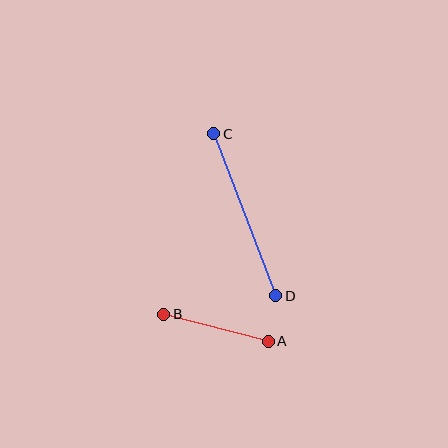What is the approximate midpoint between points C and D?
The midpoint is at approximately (245, 215) pixels.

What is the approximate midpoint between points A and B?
The midpoint is at approximately (216, 328) pixels.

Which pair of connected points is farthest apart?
Points C and D are farthest apart.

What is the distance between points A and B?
The distance is approximately 108 pixels.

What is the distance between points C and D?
The distance is approximately 173 pixels.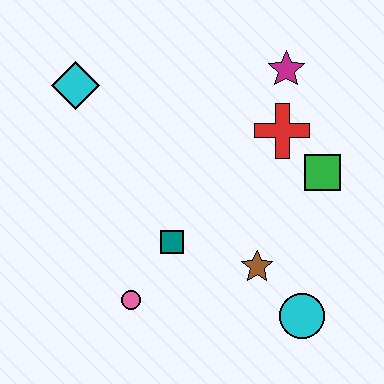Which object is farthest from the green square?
The cyan diamond is farthest from the green square.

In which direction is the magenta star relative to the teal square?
The magenta star is above the teal square.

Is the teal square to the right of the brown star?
No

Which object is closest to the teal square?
The pink circle is closest to the teal square.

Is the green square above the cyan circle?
Yes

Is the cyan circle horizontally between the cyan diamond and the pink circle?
No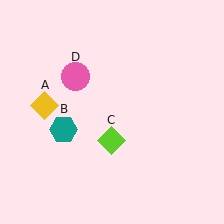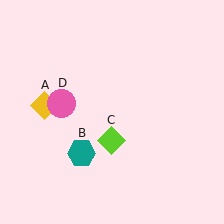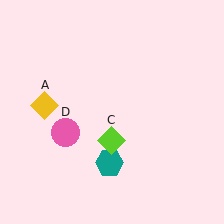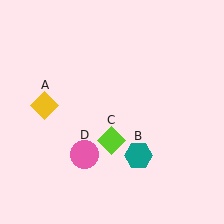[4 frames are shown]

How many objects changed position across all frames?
2 objects changed position: teal hexagon (object B), pink circle (object D).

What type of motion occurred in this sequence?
The teal hexagon (object B), pink circle (object D) rotated counterclockwise around the center of the scene.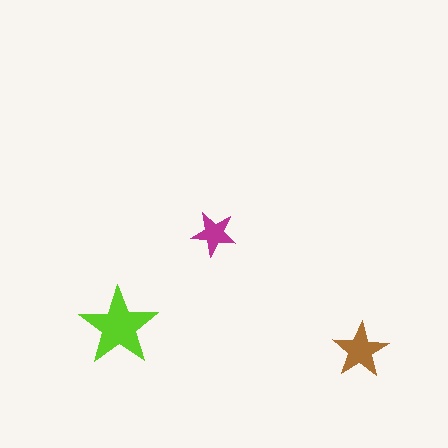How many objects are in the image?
There are 3 objects in the image.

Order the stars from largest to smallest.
the lime one, the brown one, the magenta one.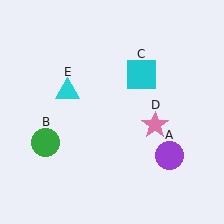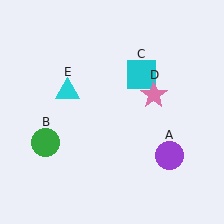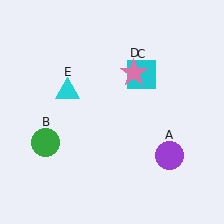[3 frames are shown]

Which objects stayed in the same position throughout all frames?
Purple circle (object A) and green circle (object B) and cyan square (object C) and cyan triangle (object E) remained stationary.